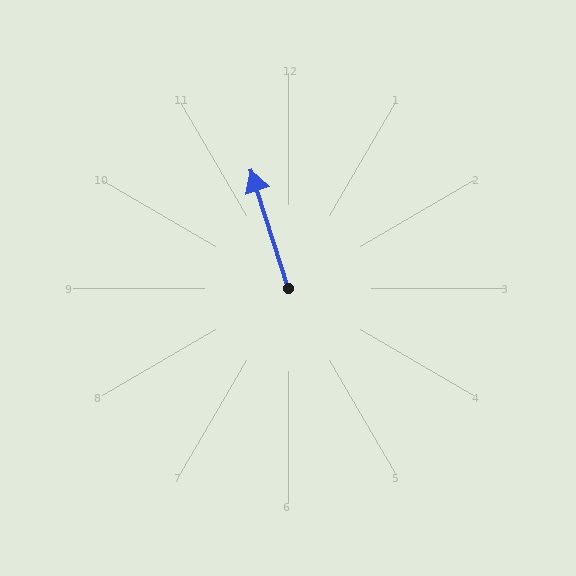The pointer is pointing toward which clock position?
Roughly 11 o'clock.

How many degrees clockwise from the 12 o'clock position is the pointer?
Approximately 343 degrees.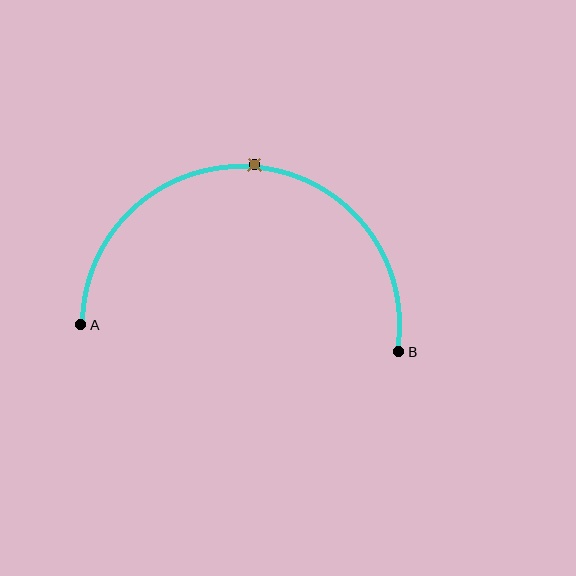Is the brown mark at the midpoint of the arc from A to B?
Yes. The brown mark lies on the arc at equal arc-length from both A and B — it is the arc midpoint.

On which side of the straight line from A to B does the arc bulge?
The arc bulges above the straight line connecting A and B.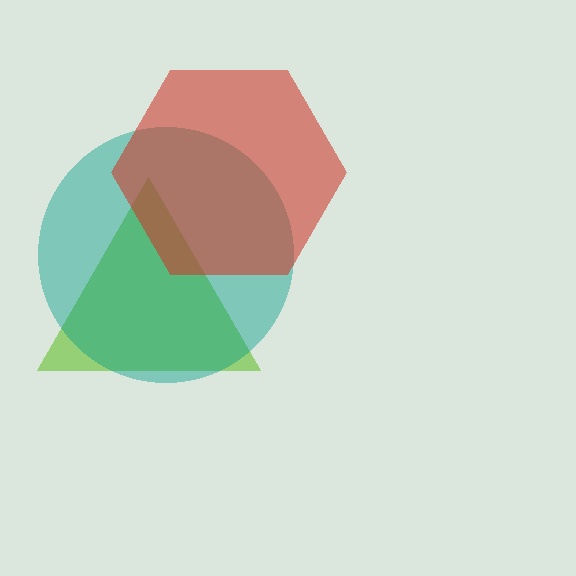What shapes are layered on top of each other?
The layered shapes are: a lime triangle, a teal circle, a red hexagon.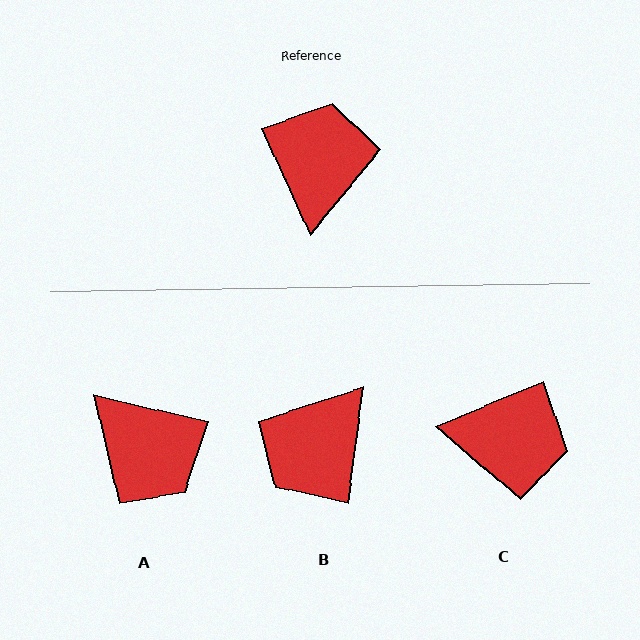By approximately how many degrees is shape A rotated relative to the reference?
Approximately 127 degrees clockwise.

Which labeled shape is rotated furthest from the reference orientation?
B, about 148 degrees away.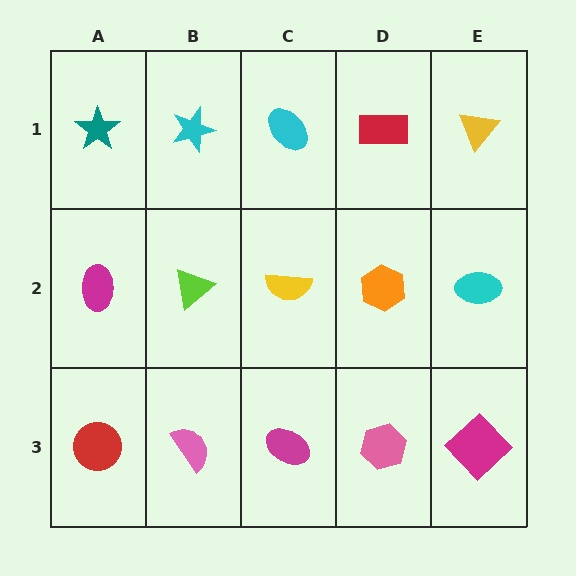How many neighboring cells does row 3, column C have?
3.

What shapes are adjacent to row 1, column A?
A magenta ellipse (row 2, column A), a cyan star (row 1, column B).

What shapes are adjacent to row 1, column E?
A cyan ellipse (row 2, column E), a red rectangle (row 1, column D).